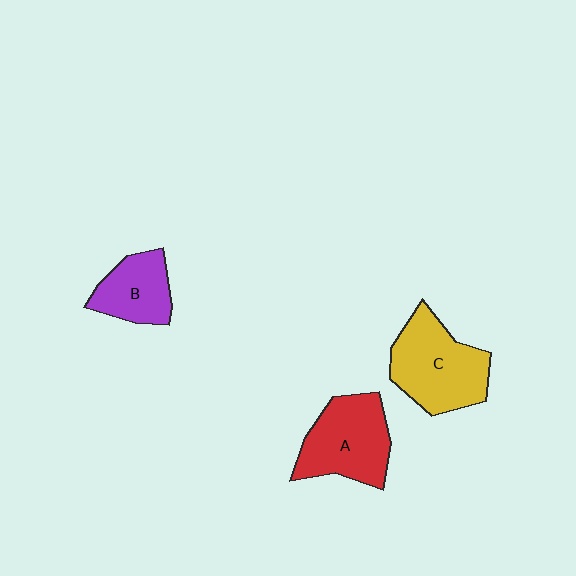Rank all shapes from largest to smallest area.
From largest to smallest: C (yellow), A (red), B (purple).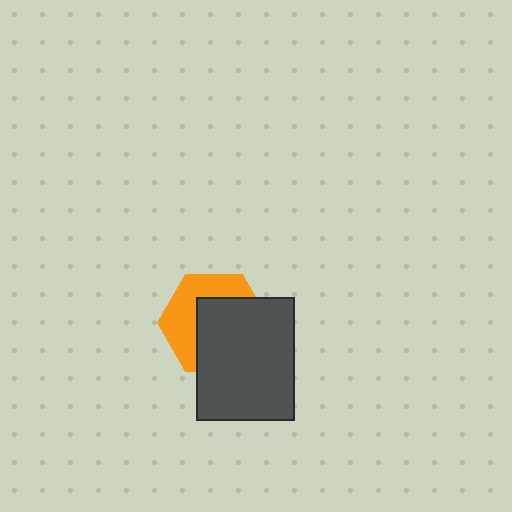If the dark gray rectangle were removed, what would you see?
You would see the complete orange hexagon.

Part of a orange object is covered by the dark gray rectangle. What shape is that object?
It is a hexagon.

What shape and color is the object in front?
The object in front is a dark gray rectangle.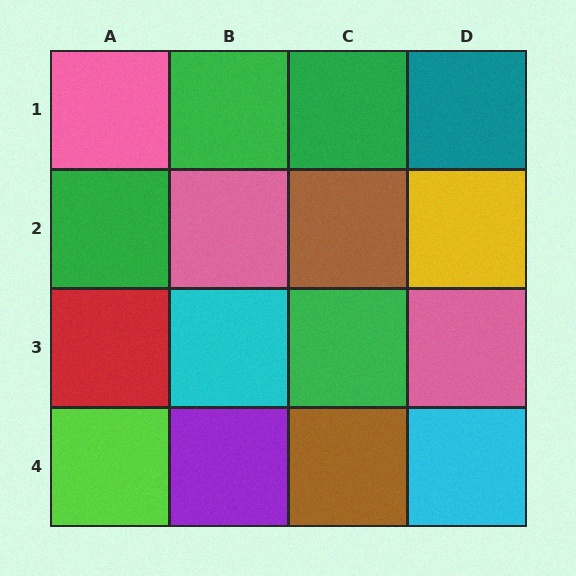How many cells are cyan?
2 cells are cyan.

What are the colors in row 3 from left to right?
Red, cyan, green, pink.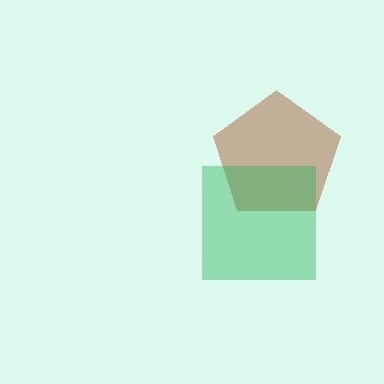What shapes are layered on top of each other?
The layered shapes are: a brown pentagon, a green square.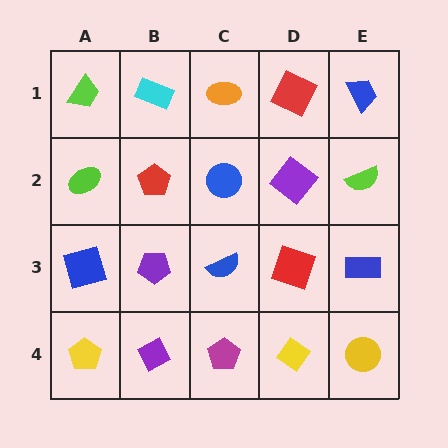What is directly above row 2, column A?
A lime trapezoid.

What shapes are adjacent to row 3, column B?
A red pentagon (row 2, column B), a purple diamond (row 4, column B), a blue square (row 3, column A), a blue semicircle (row 3, column C).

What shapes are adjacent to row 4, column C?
A blue semicircle (row 3, column C), a purple diamond (row 4, column B), a yellow diamond (row 4, column D).